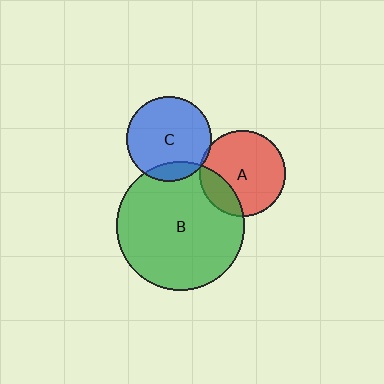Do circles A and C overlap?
Yes.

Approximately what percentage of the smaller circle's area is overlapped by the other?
Approximately 5%.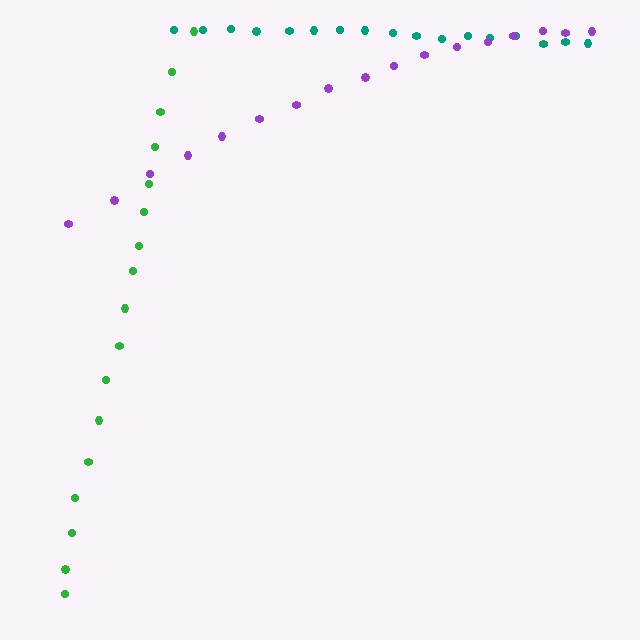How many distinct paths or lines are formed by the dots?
There are 3 distinct paths.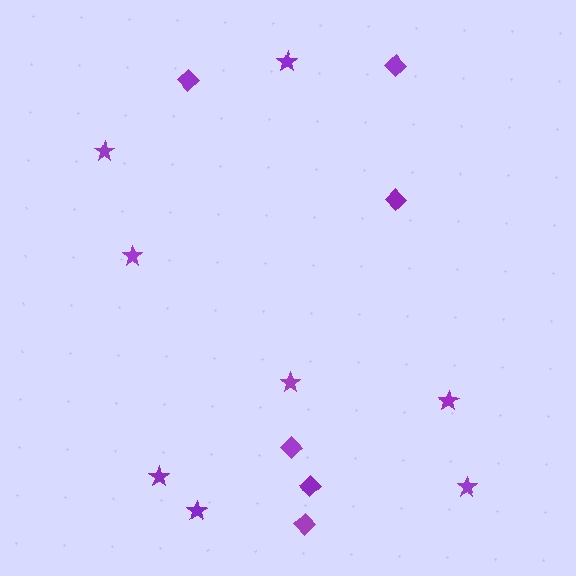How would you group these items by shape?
There are 2 groups: one group of diamonds (6) and one group of stars (8).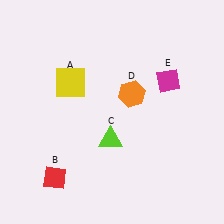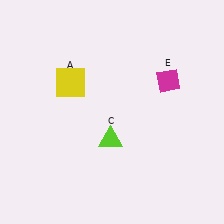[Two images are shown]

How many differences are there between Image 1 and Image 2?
There are 2 differences between the two images.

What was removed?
The red diamond (B), the orange hexagon (D) were removed in Image 2.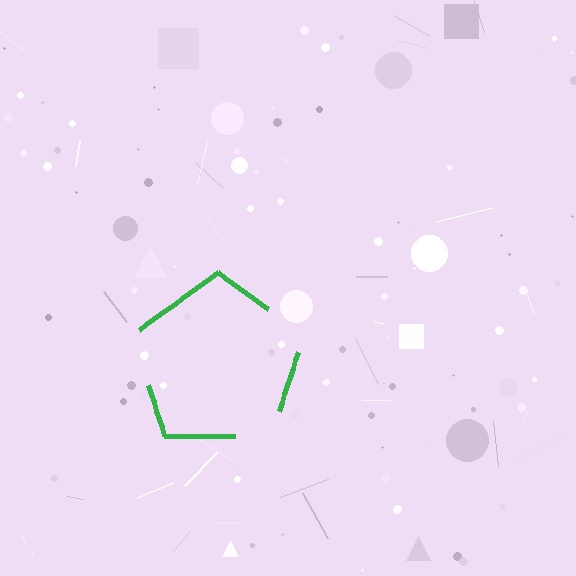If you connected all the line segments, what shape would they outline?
They would outline a pentagon.